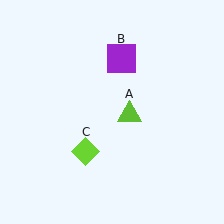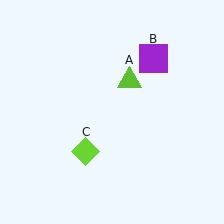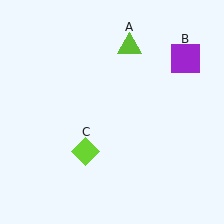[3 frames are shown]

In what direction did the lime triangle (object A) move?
The lime triangle (object A) moved up.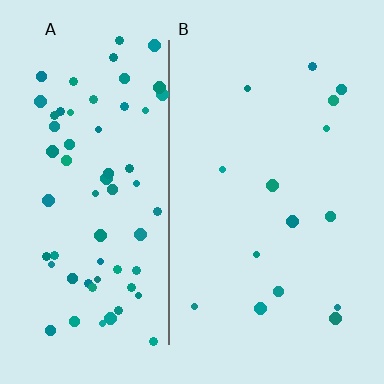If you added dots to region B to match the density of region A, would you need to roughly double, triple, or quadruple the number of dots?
Approximately quadruple.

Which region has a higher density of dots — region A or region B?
A (the left).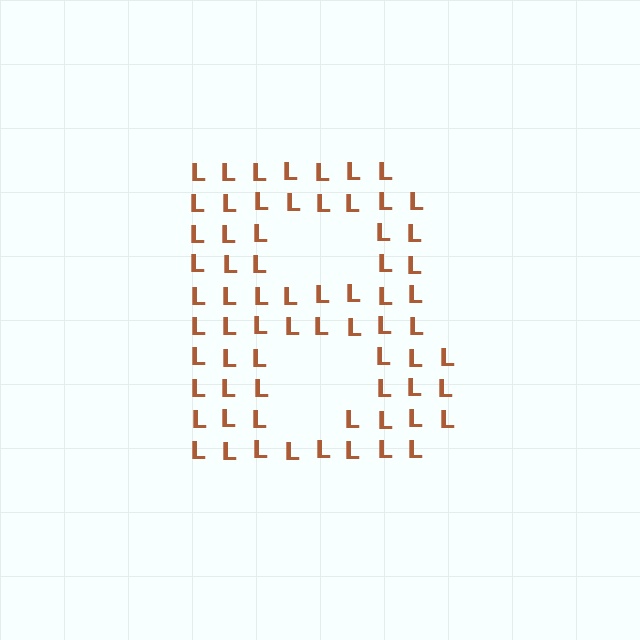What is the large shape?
The large shape is the letter B.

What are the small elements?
The small elements are letter L's.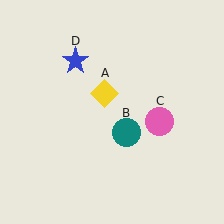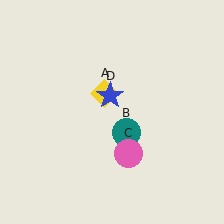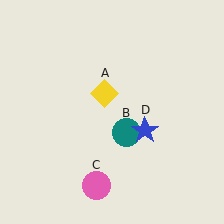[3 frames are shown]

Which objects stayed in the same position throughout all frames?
Yellow diamond (object A) and teal circle (object B) remained stationary.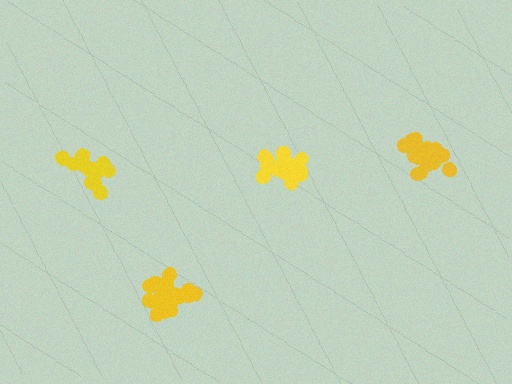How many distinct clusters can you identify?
There are 4 distinct clusters.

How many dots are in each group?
Group 1: 20 dots, Group 2: 16 dots, Group 3: 19 dots, Group 4: 18 dots (73 total).